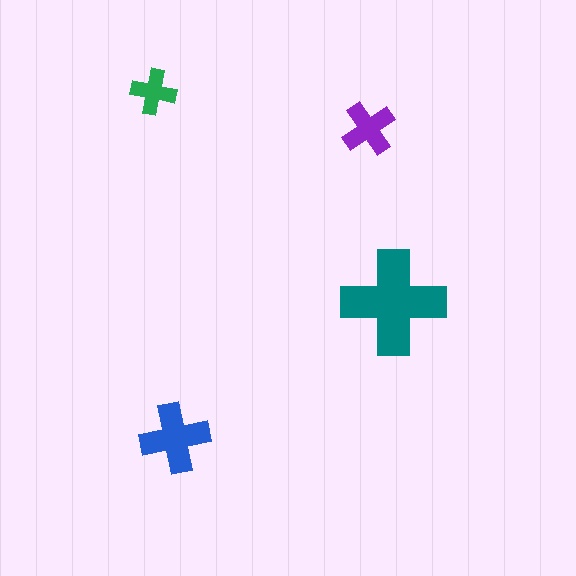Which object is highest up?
The green cross is topmost.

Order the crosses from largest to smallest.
the teal one, the blue one, the purple one, the green one.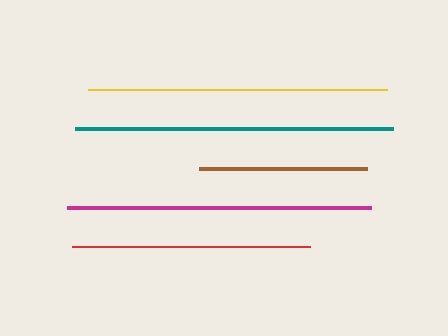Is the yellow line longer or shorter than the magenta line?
The magenta line is longer than the yellow line.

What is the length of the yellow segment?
The yellow segment is approximately 299 pixels long.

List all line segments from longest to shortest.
From longest to shortest: teal, magenta, yellow, red, brown.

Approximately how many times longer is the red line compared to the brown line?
The red line is approximately 1.4 times the length of the brown line.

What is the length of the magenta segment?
The magenta segment is approximately 305 pixels long.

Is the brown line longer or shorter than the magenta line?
The magenta line is longer than the brown line.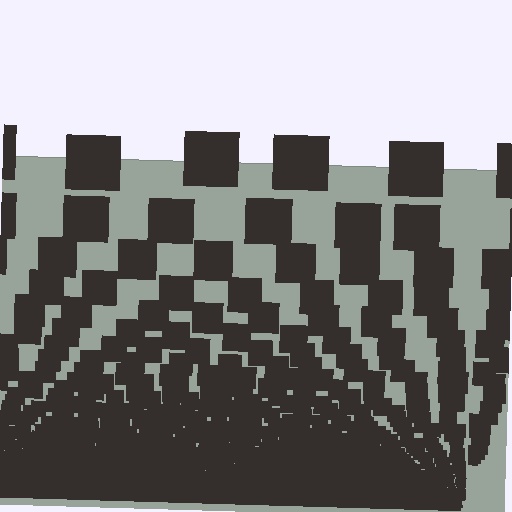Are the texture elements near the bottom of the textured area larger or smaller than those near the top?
Smaller. The gradient is inverted — elements near the bottom are smaller and denser.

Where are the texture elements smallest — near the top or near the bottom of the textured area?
Near the bottom.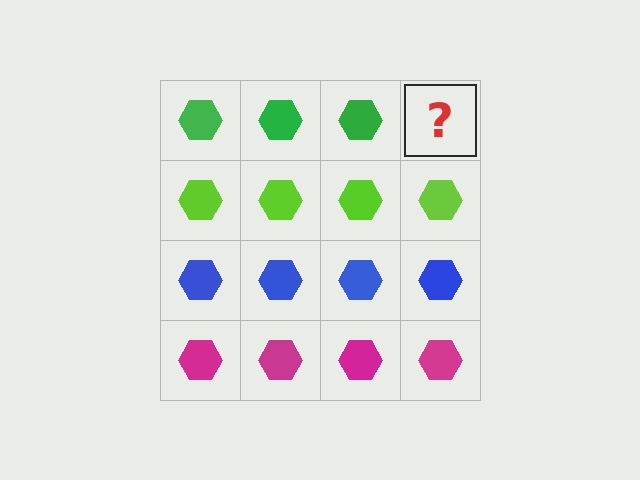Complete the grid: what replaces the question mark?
The question mark should be replaced with a green hexagon.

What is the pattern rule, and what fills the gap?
The rule is that each row has a consistent color. The gap should be filled with a green hexagon.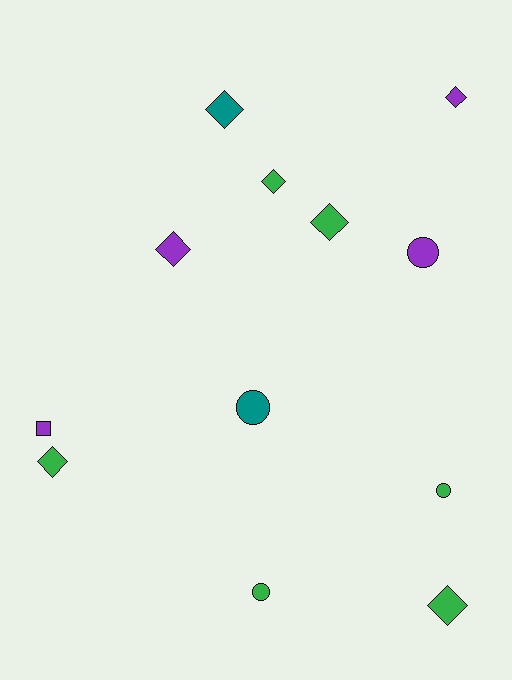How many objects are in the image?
There are 12 objects.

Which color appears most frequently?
Green, with 6 objects.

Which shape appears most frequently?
Diamond, with 7 objects.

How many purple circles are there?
There is 1 purple circle.